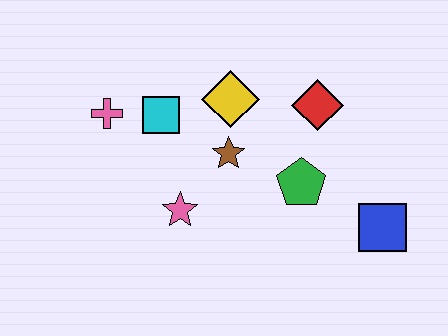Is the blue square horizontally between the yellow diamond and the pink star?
No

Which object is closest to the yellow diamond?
The brown star is closest to the yellow diamond.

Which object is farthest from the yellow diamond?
The blue square is farthest from the yellow diamond.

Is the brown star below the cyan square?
Yes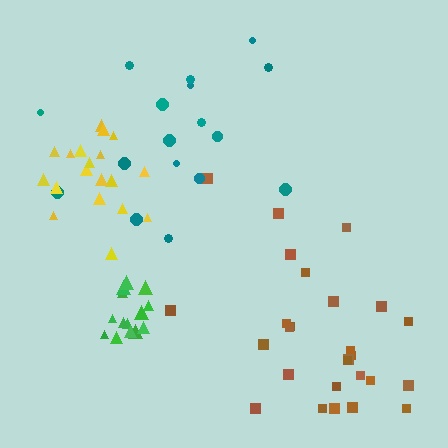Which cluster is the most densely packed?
Green.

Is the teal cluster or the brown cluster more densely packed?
Brown.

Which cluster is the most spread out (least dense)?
Teal.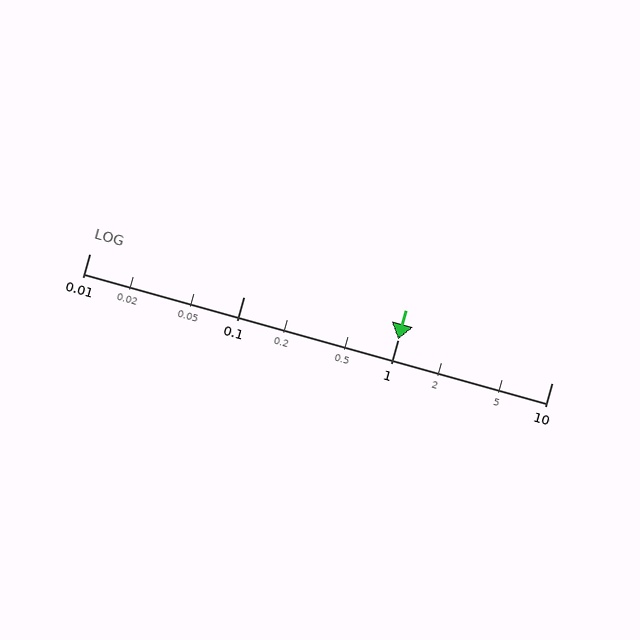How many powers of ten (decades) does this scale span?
The scale spans 3 decades, from 0.01 to 10.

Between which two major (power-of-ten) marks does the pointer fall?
The pointer is between 1 and 10.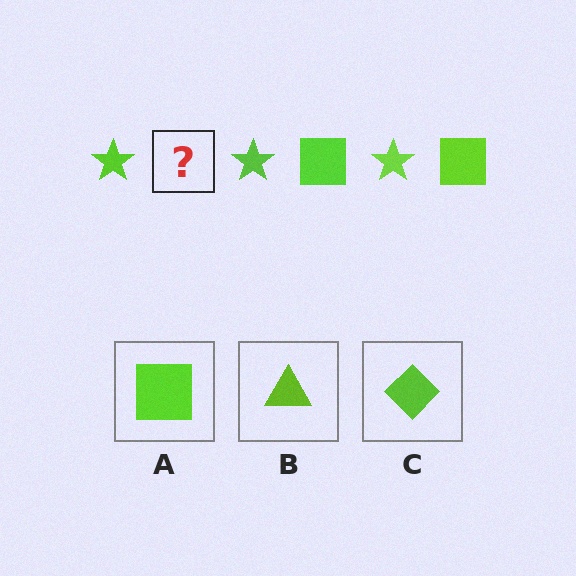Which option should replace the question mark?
Option A.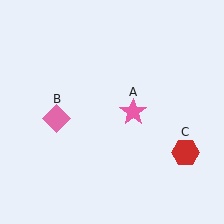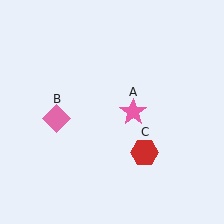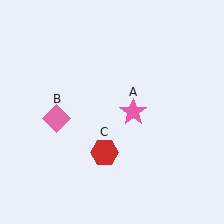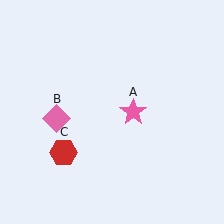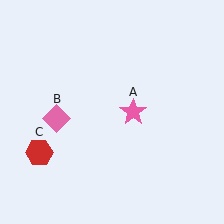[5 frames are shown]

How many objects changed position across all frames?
1 object changed position: red hexagon (object C).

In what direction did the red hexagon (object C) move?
The red hexagon (object C) moved left.